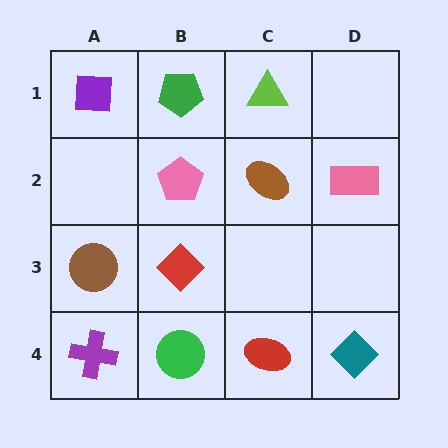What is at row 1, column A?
A purple square.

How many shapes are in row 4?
4 shapes.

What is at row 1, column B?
A green pentagon.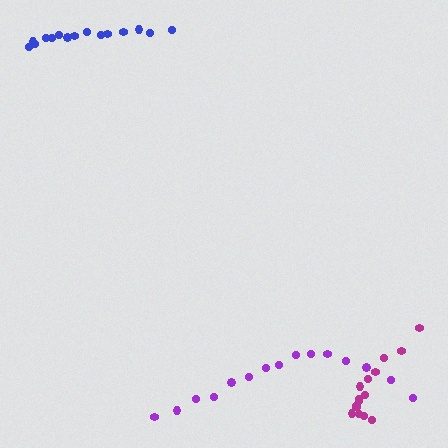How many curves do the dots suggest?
There are 3 distinct paths.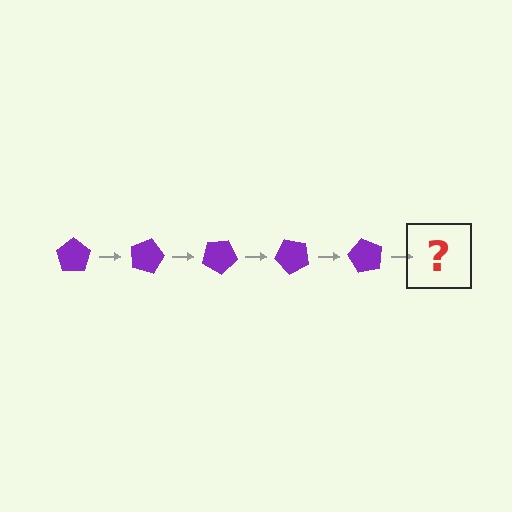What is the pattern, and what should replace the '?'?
The pattern is that the pentagon rotates 15 degrees each step. The '?' should be a purple pentagon rotated 75 degrees.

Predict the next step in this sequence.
The next step is a purple pentagon rotated 75 degrees.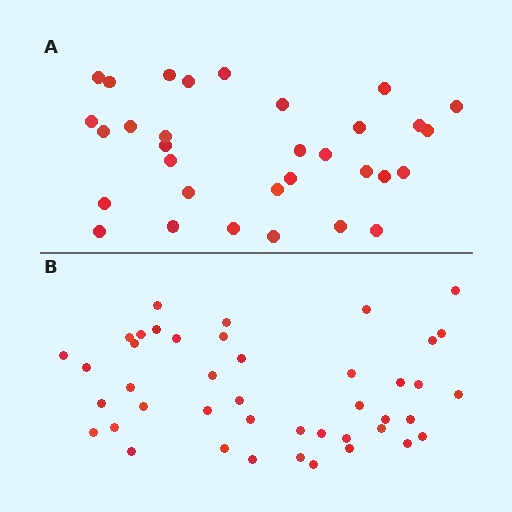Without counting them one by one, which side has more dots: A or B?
Region B (the bottom region) has more dots.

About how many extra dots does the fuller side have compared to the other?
Region B has roughly 12 or so more dots than region A.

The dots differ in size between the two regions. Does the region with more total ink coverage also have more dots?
No. Region A has more total ink coverage because its dots are larger, but region B actually contains more individual dots. Total area can be misleading — the number of items is what matters here.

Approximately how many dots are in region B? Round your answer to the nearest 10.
About 40 dots. (The exact count is 43, which rounds to 40.)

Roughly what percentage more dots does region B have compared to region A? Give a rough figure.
About 35% more.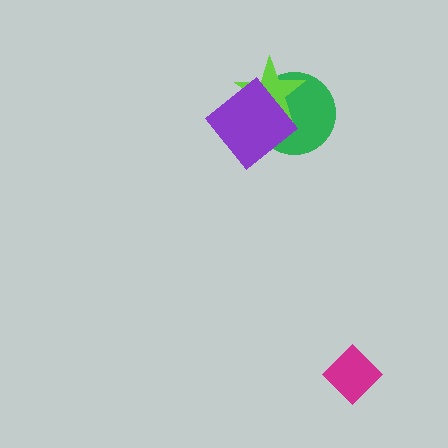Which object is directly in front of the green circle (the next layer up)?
The lime star is directly in front of the green circle.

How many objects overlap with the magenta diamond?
0 objects overlap with the magenta diamond.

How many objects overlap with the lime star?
2 objects overlap with the lime star.